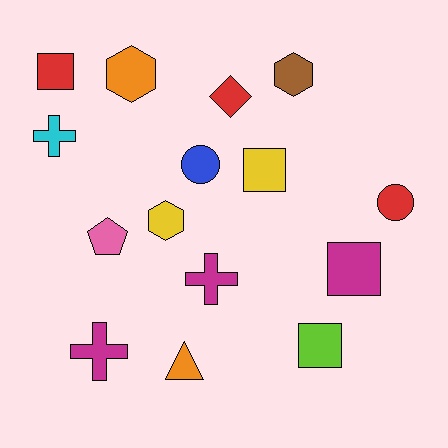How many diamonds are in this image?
There is 1 diamond.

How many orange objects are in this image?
There are 2 orange objects.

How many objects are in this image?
There are 15 objects.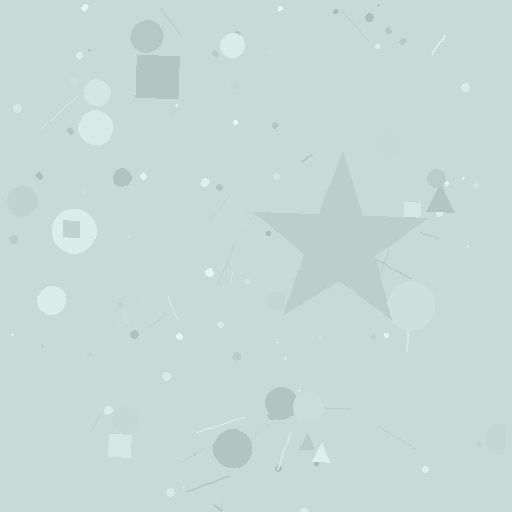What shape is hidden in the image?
A star is hidden in the image.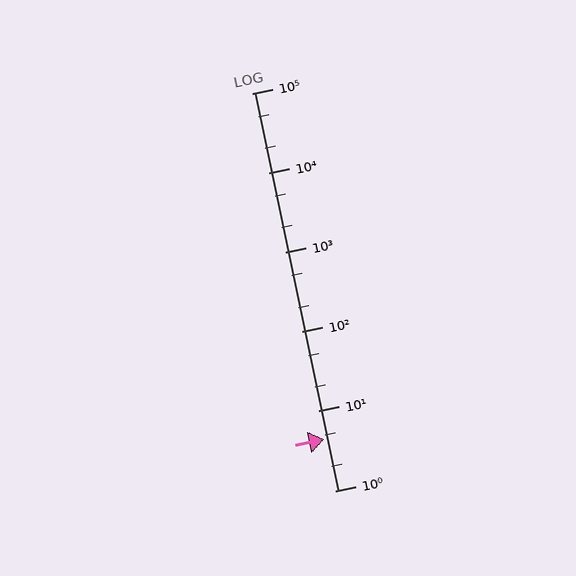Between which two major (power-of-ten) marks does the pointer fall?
The pointer is between 1 and 10.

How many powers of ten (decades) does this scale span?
The scale spans 5 decades, from 1 to 100000.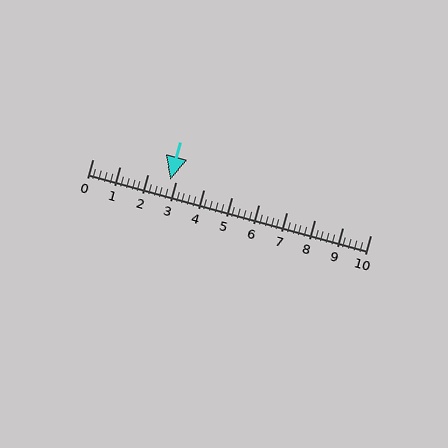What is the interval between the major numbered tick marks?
The major tick marks are spaced 1 units apart.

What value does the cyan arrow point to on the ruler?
The cyan arrow points to approximately 2.8.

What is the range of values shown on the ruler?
The ruler shows values from 0 to 10.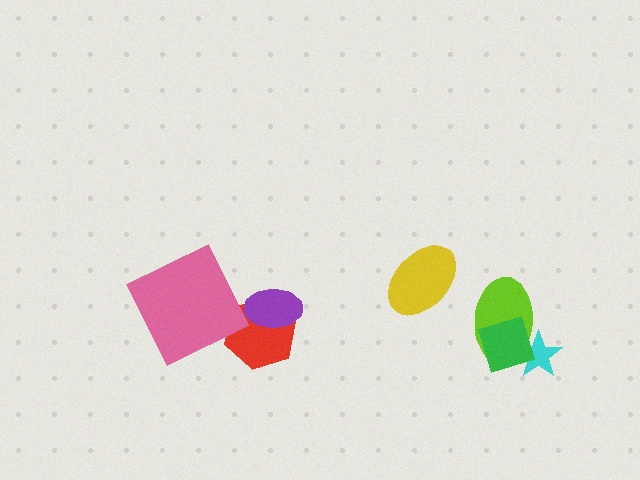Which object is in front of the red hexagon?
The purple ellipse is in front of the red hexagon.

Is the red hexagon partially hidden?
Yes, it is partially covered by another shape.